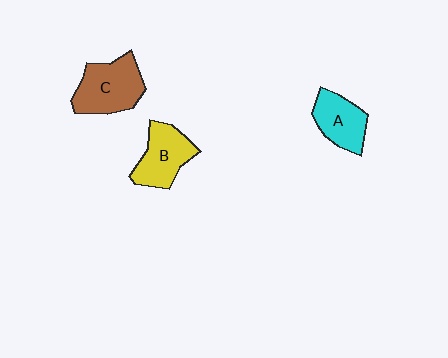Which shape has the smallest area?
Shape A (cyan).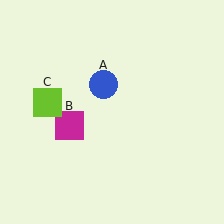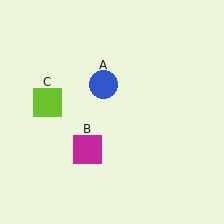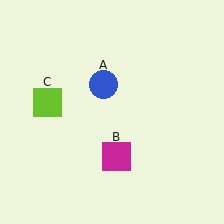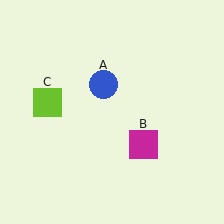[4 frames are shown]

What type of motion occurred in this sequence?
The magenta square (object B) rotated counterclockwise around the center of the scene.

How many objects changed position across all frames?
1 object changed position: magenta square (object B).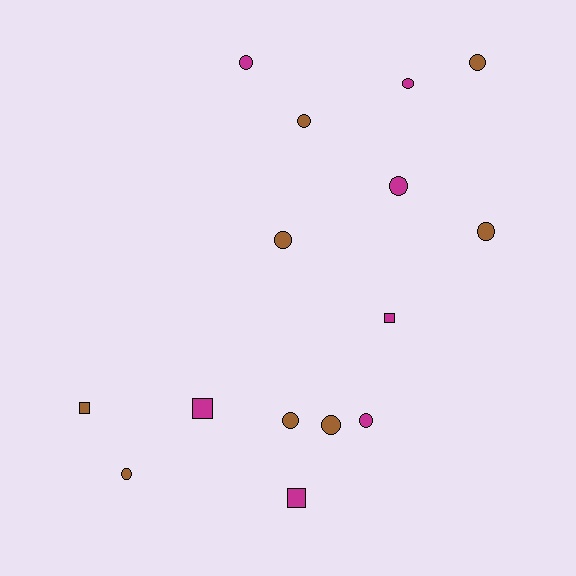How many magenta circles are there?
There are 4 magenta circles.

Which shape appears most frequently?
Circle, with 11 objects.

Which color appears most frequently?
Brown, with 8 objects.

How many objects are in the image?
There are 15 objects.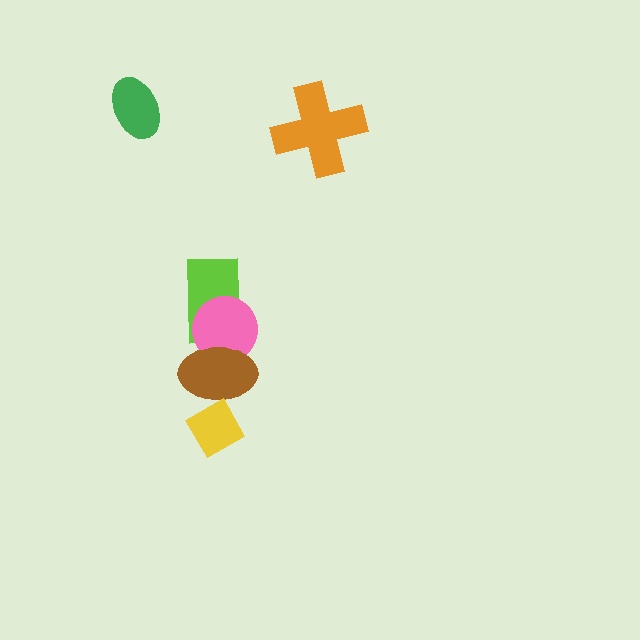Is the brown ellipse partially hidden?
Yes, it is partially covered by another shape.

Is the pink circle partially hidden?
Yes, it is partially covered by another shape.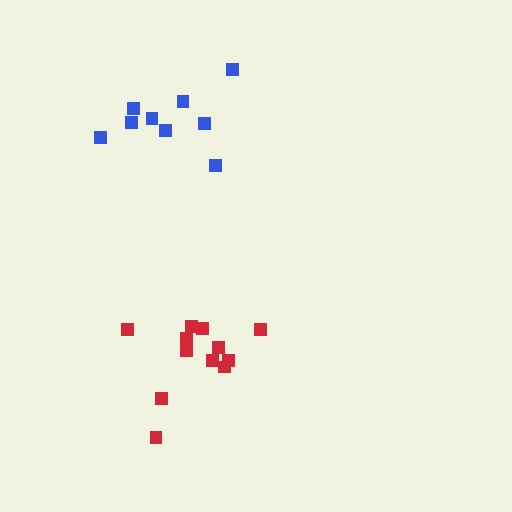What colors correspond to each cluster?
The clusters are colored: red, blue.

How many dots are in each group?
Group 1: 12 dots, Group 2: 9 dots (21 total).